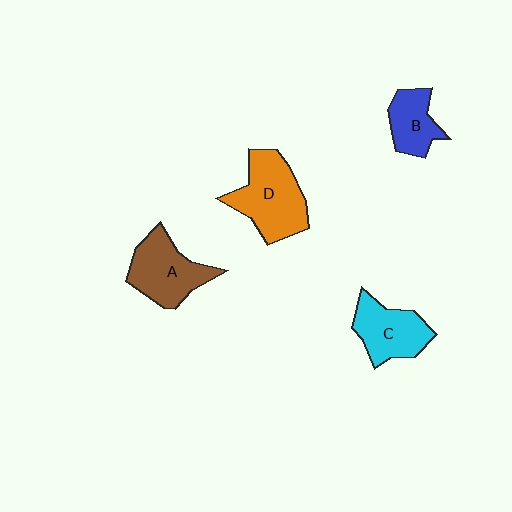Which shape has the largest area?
Shape D (orange).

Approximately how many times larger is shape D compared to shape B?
Approximately 1.8 times.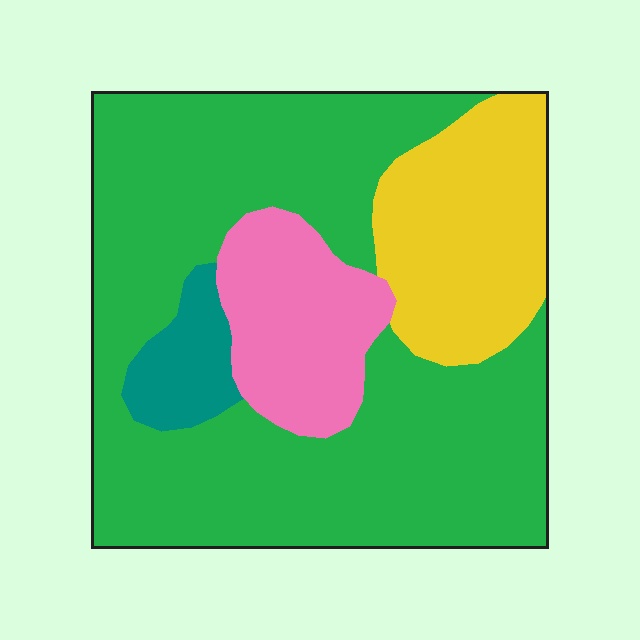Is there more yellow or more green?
Green.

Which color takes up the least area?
Teal, at roughly 5%.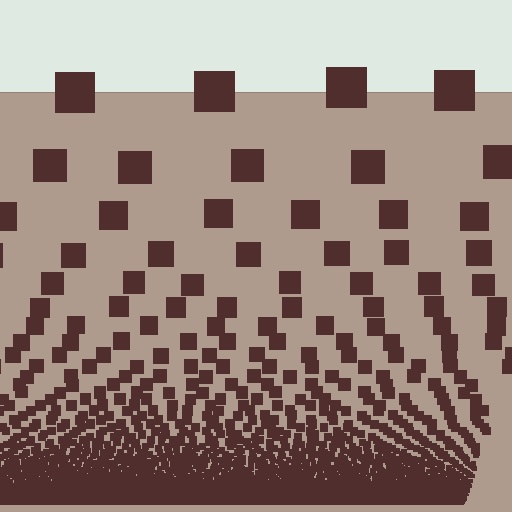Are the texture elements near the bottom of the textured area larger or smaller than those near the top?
Smaller. The gradient is inverted — elements near the bottom are smaller and denser.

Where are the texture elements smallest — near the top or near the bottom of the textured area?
Near the bottom.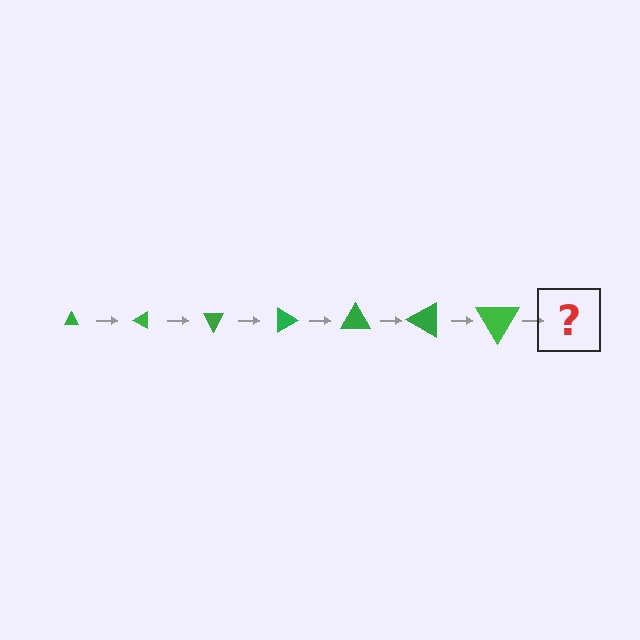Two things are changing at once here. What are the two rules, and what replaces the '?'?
The two rules are that the triangle grows larger each step and it rotates 30 degrees each step. The '?' should be a triangle, larger than the previous one and rotated 210 degrees from the start.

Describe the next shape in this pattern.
It should be a triangle, larger than the previous one and rotated 210 degrees from the start.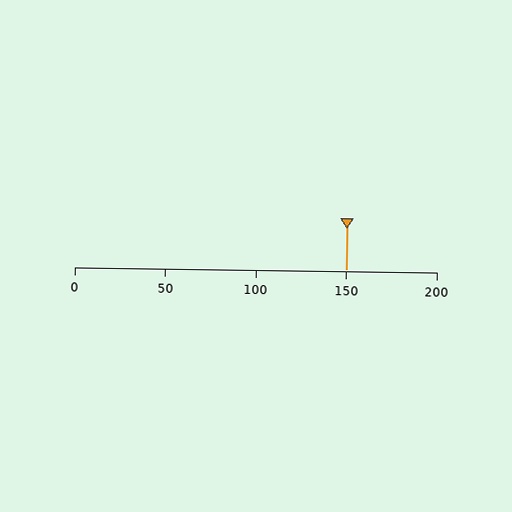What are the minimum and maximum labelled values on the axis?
The axis runs from 0 to 200.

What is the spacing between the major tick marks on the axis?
The major ticks are spaced 50 apart.